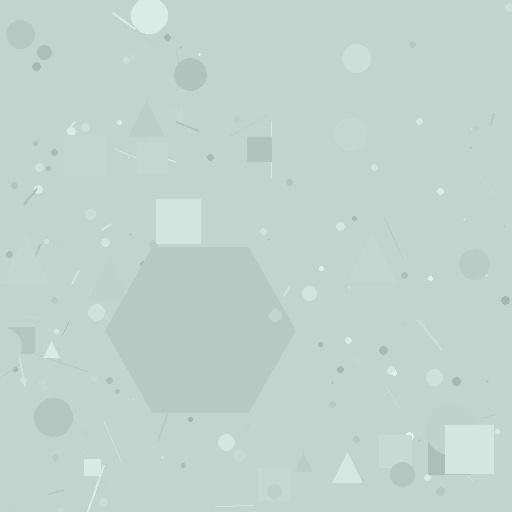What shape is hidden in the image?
A hexagon is hidden in the image.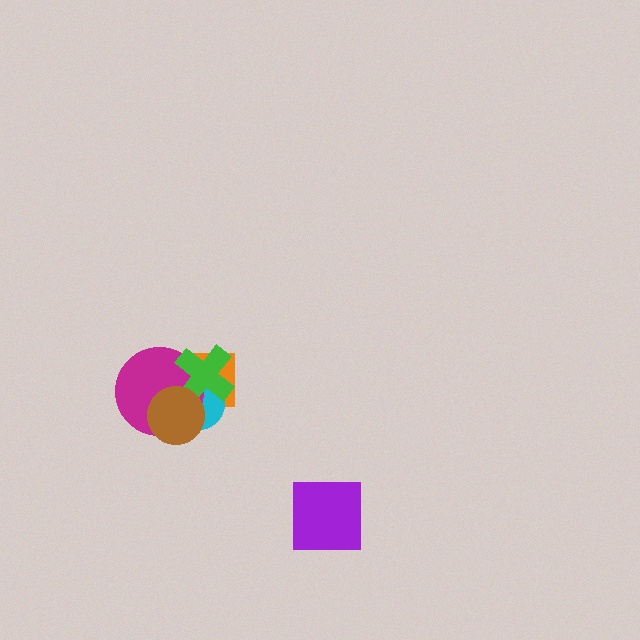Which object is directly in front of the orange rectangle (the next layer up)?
The cyan circle is directly in front of the orange rectangle.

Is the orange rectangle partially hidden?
Yes, it is partially covered by another shape.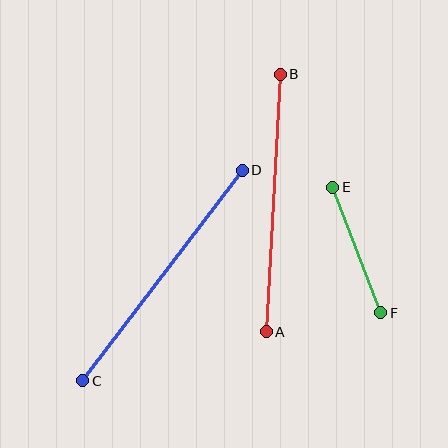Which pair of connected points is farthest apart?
Points C and D are farthest apart.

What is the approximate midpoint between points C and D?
The midpoint is at approximately (162, 276) pixels.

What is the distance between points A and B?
The distance is approximately 258 pixels.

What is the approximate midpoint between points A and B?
The midpoint is at approximately (273, 203) pixels.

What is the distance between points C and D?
The distance is approximately 264 pixels.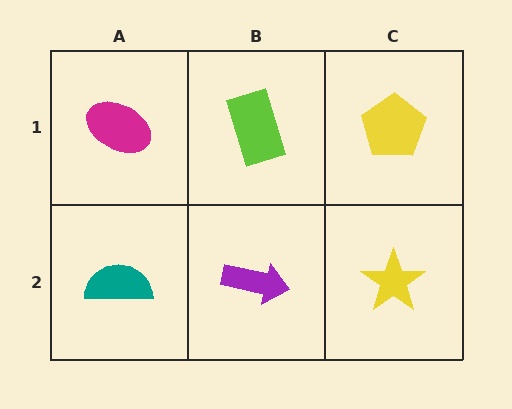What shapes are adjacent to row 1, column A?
A teal semicircle (row 2, column A), a lime rectangle (row 1, column B).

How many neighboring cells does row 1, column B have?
3.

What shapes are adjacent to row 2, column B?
A lime rectangle (row 1, column B), a teal semicircle (row 2, column A), a yellow star (row 2, column C).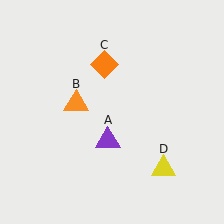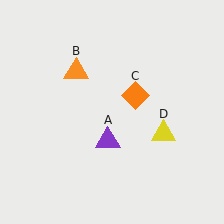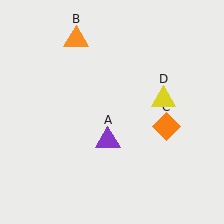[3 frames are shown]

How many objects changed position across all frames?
3 objects changed position: orange triangle (object B), orange diamond (object C), yellow triangle (object D).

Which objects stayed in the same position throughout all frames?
Purple triangle (object A) remained stationary.